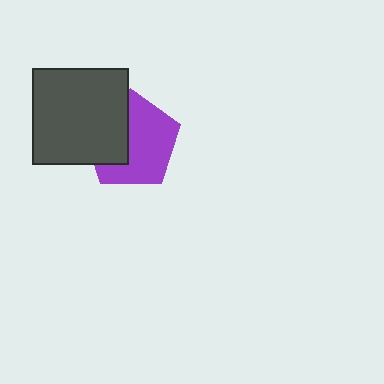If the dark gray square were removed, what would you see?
You would see the complete purple pentagon.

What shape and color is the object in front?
The object in front is a dark gray square.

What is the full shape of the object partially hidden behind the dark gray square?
The partially hidden object is a purple pentagon.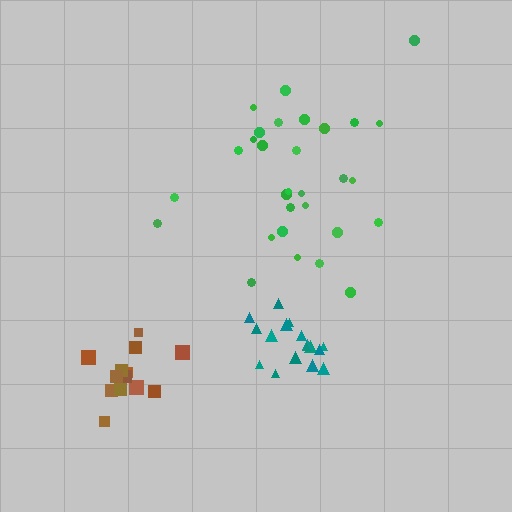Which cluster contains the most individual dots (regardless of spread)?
Green (30).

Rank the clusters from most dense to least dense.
brown, teal, green.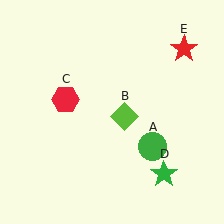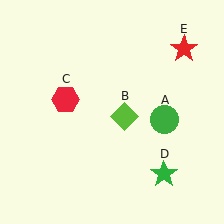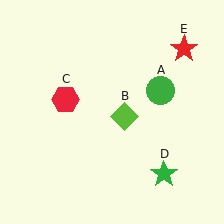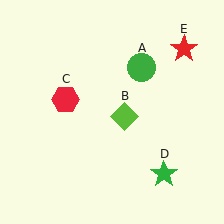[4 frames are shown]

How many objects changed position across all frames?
1 object changed position: green circle (object A).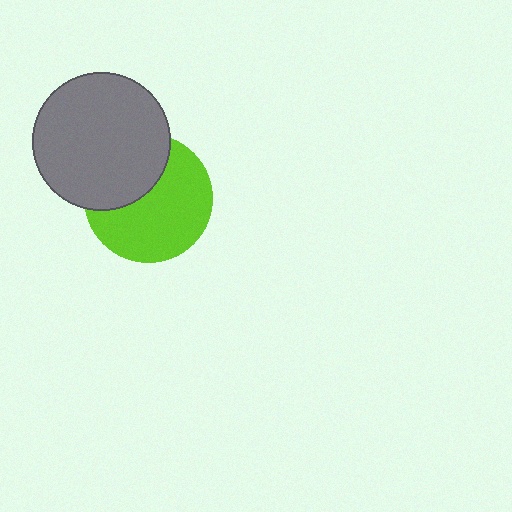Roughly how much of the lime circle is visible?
About half of it is visible (roughly 64%).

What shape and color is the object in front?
The object in front is a gray circle.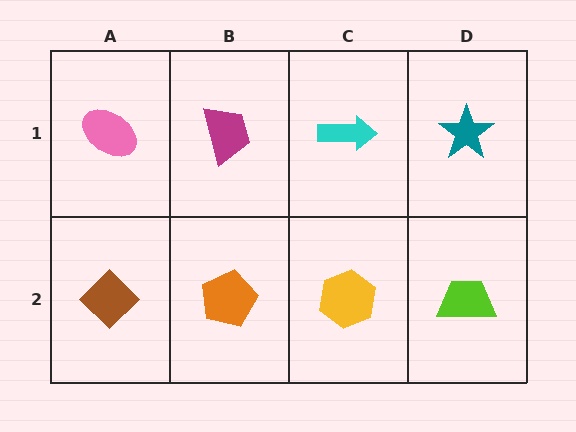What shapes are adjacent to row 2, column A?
A pink ellipse (row 1, column A), an orange pentagon (row 2, column B).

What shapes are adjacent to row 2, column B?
A magenta trapezoid (row 1, column B), a brown diamond (row 2, column A), a yellow hexagon (row 2, column C).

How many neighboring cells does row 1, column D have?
2.